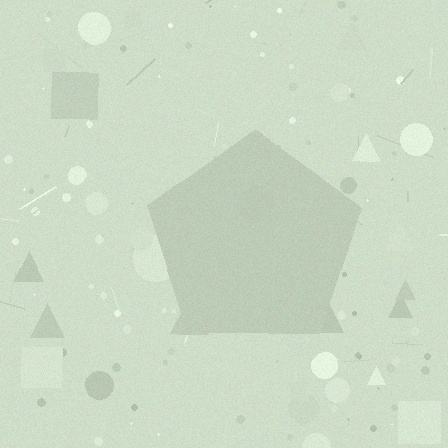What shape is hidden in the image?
A pentagon is hidden in the image.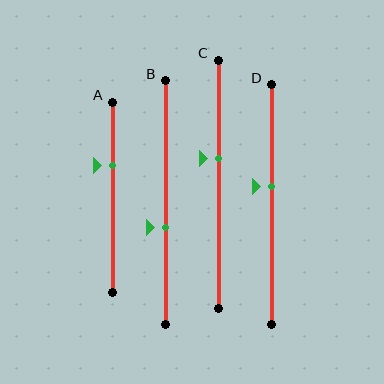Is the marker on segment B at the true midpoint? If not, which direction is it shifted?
No, the marker on segment B is shifted downward by about 10% of the segment length.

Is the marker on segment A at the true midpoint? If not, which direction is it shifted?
No, the marker on segment A is shifted upward by about 17% of the segment length.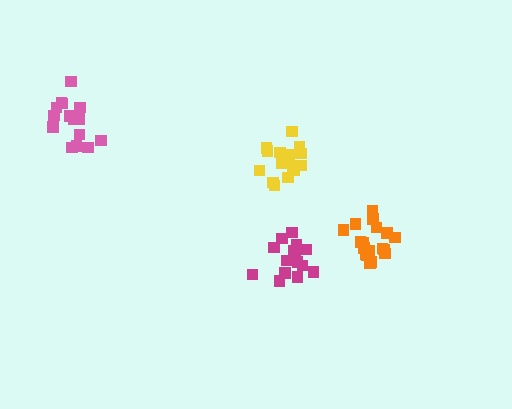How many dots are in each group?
Group 1: 16 dots, Group 2: 19 dots, Group 3: 15 dots, Group 4: 17 dots (67 total).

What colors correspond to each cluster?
The clusters are colored: magenta, orange, pink, yellow.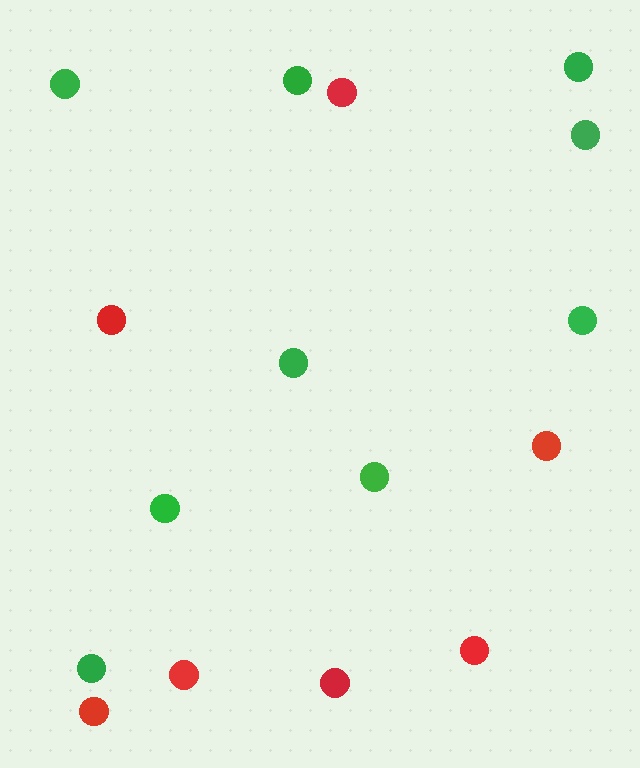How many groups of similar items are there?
There are 2 groups: one group of red circles (7) and one group of green circles (9).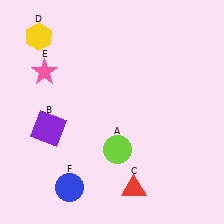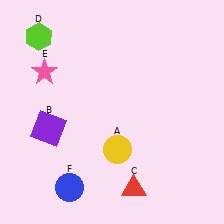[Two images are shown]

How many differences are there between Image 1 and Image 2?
There are 2 differences between the two images.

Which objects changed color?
A changed from lime to yellow. D changed from yellow to lime.